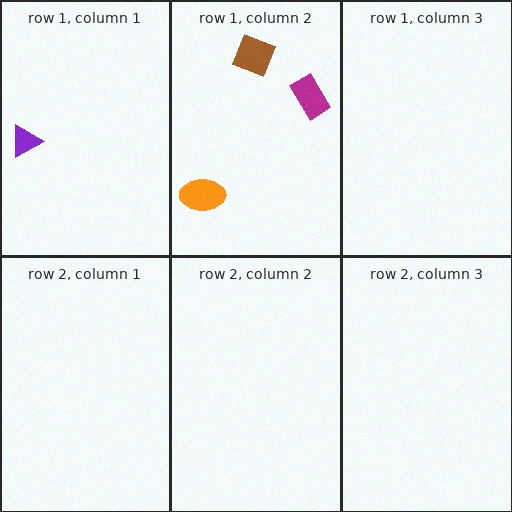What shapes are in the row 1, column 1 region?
The purple triangle.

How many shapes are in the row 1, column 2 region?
3.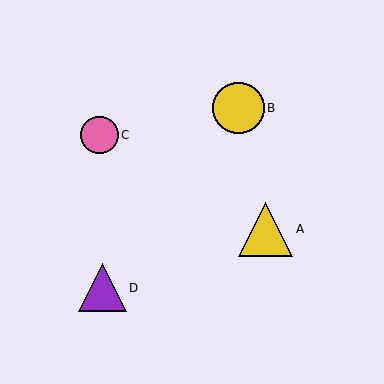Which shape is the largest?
The yellow triangle (labeled A) is the largest.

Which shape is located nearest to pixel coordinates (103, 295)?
The purple triangle (labeled D) at (102, 288) is nearest to that location.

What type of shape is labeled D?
Shape D is a purple triangle.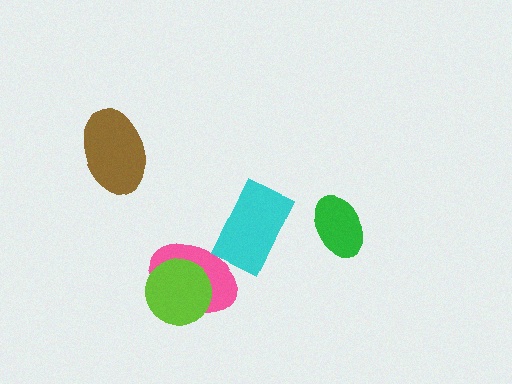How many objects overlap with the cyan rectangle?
1 object overlaps with the cyan rectangle.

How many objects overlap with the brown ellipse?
0 objects overlap with the brown ellipse.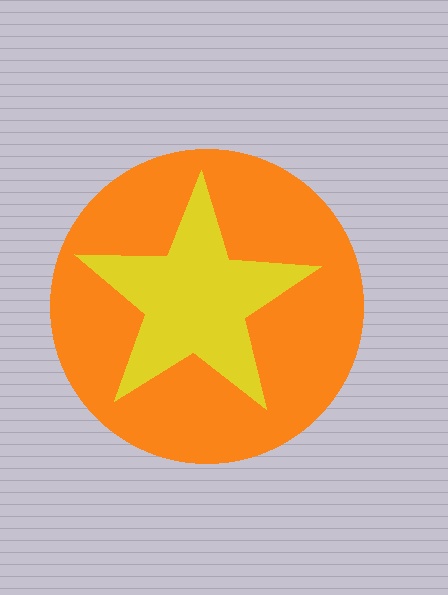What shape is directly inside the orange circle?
The yellow star.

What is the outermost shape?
The orange circle.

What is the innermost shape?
The yellow star.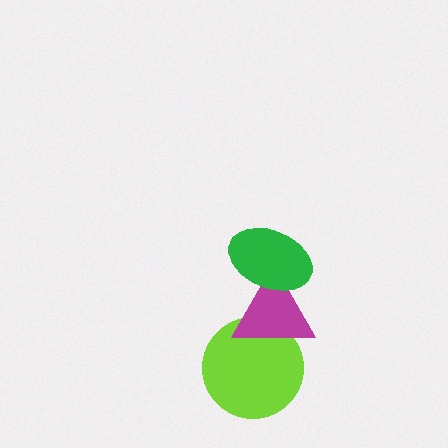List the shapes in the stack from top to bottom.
From top to bottom: the green ellipse, the magenta triangle, the lime circle.